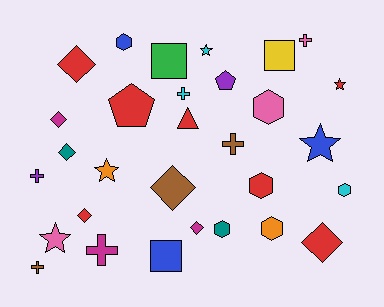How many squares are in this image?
There are 3 squares.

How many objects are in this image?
There are 30 objects.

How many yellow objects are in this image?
There is 1 yellow object.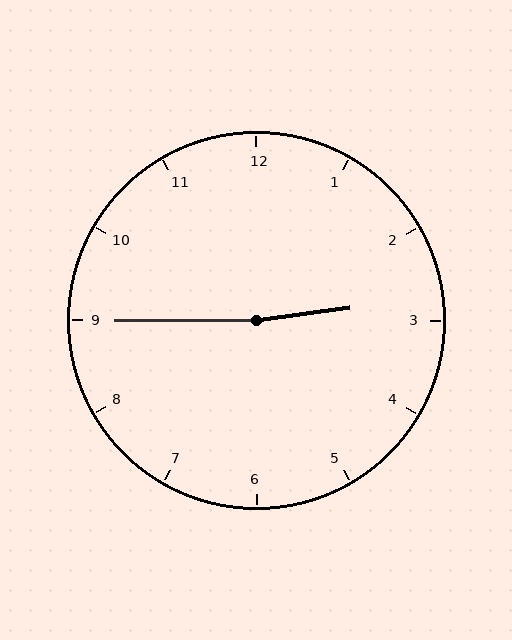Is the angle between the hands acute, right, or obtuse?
It is obtuse.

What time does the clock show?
2:45.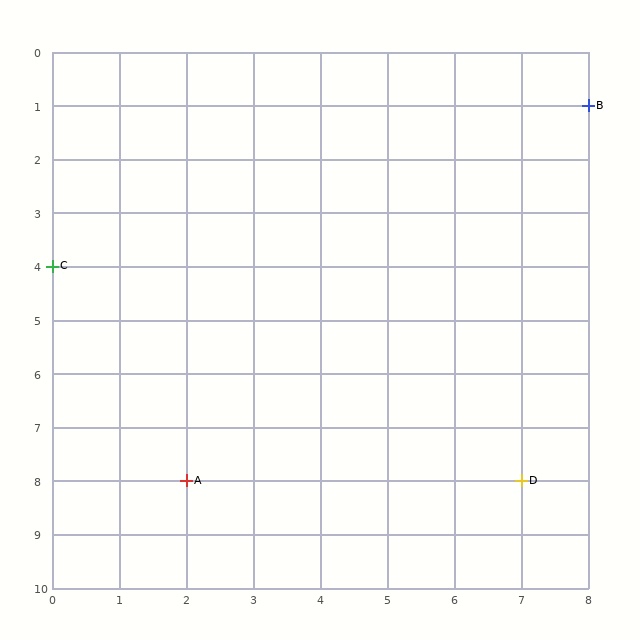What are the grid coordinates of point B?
Point B is at grid coordinates (8, 1).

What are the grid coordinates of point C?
Point C is at grid coordinates (0, 4).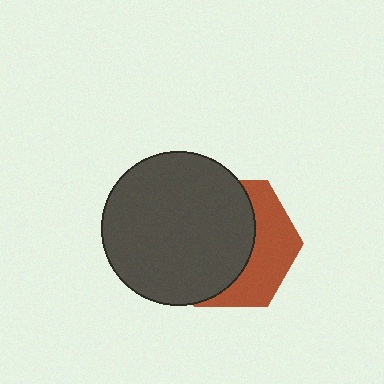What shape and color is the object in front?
The object in front is a dark gray circle.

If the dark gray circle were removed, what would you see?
You would see the complete brown hexagon.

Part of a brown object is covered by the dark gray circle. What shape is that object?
It is a hexagon.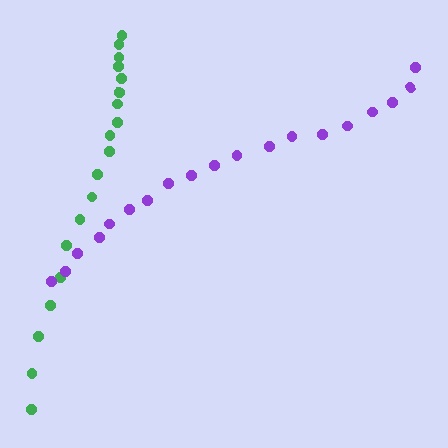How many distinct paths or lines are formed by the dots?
There are 2 distinct paths.